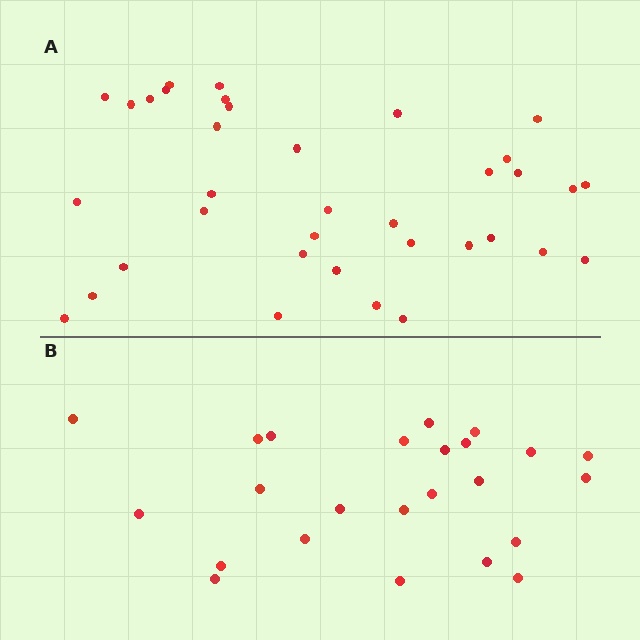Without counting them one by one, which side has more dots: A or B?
Region A (the top region) has more dots.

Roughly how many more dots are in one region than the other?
Region A has roughly 12 or so more dots than region B.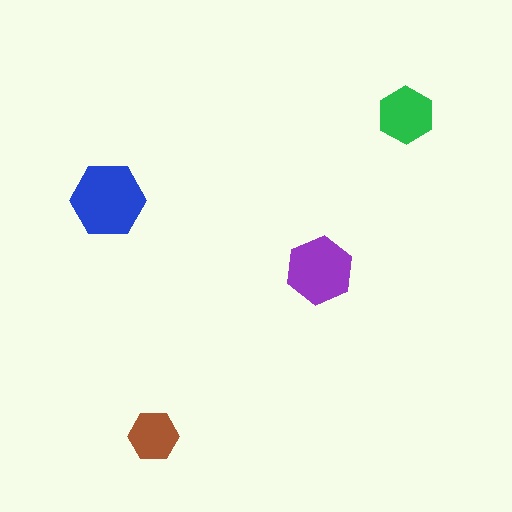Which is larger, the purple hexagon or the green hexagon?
The purple one.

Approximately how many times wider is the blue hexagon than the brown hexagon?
About 1.5 times wider.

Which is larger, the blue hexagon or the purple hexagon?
The blue one.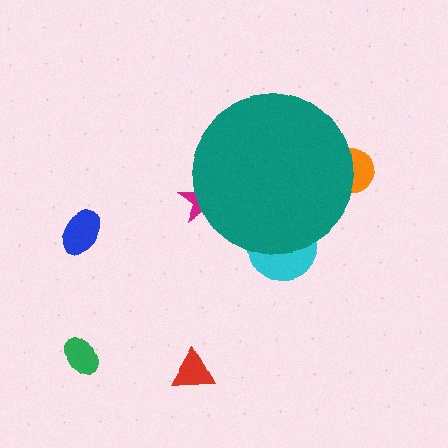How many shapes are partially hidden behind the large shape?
3 shapes are partially hidden.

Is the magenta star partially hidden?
Yes, the magenta star is partially hidden behind the teal circle.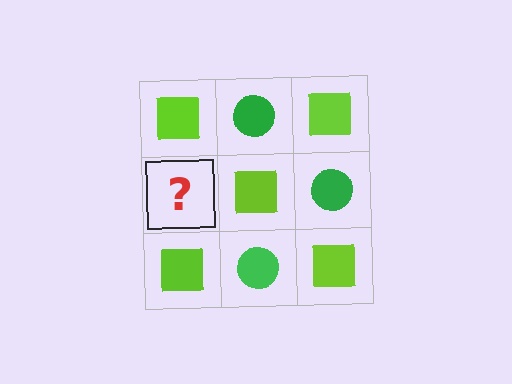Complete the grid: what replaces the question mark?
The question mark should be replaced with a green circle.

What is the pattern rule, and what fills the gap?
The rule is that it alternates lime square and green circle in a checkerboard pattern. The gap should be filled with a green circle.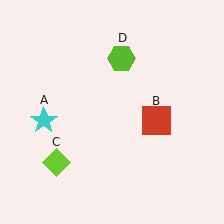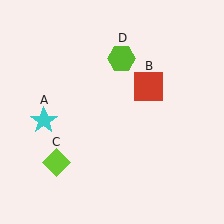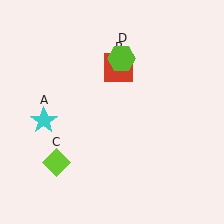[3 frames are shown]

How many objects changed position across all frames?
1 object changed position: red square (object B).